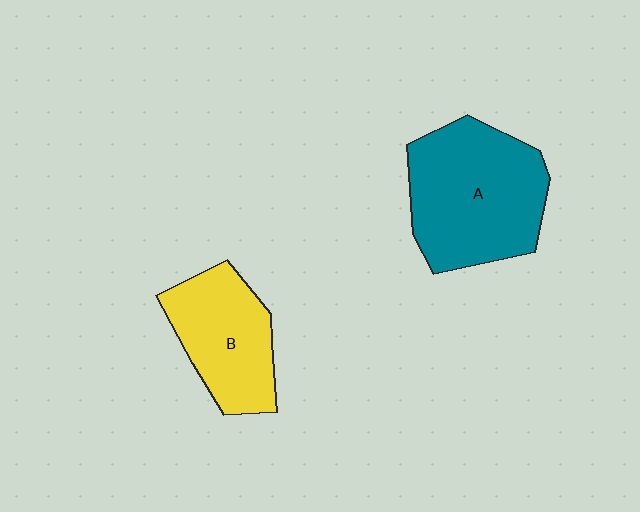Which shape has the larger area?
Shape A (teal).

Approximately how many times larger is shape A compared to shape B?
Approximately 1.5 times.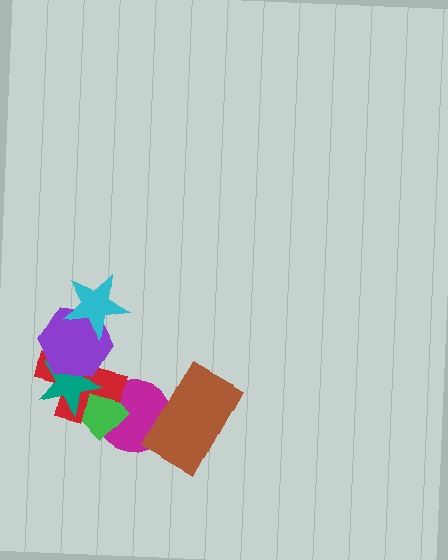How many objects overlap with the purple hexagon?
3 objects overlap with the purple hexagon.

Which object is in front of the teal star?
The purple hexagon is in front of the teal star.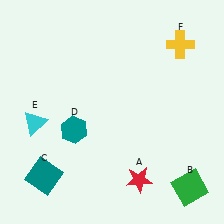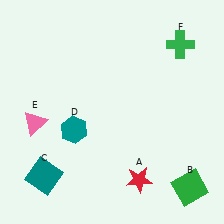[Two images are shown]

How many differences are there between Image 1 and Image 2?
There are 2 differences between the two images.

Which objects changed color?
E changed from cyan to pink. F changed from yellow to green.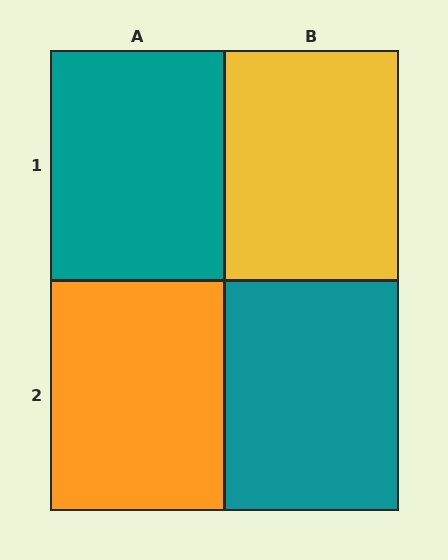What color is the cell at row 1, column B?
Yellow.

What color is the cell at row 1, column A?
Teal.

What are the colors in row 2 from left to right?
Orange, teal.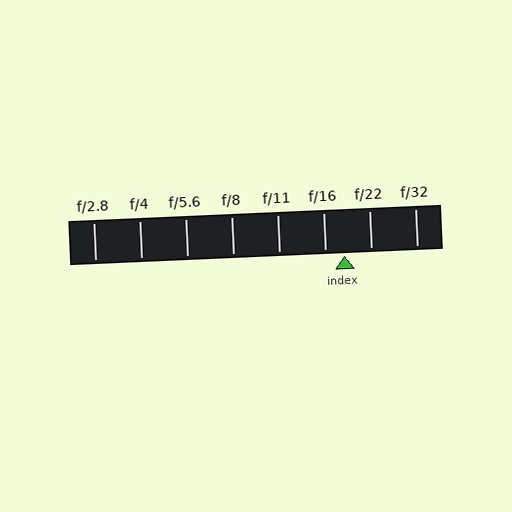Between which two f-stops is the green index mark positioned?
The index mark is between f/16 and f/22.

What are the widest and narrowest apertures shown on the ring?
The widest aperture shown is f/2.8 and the narrowest is f/32.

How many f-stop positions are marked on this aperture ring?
There are 8 f-stop positions marked.